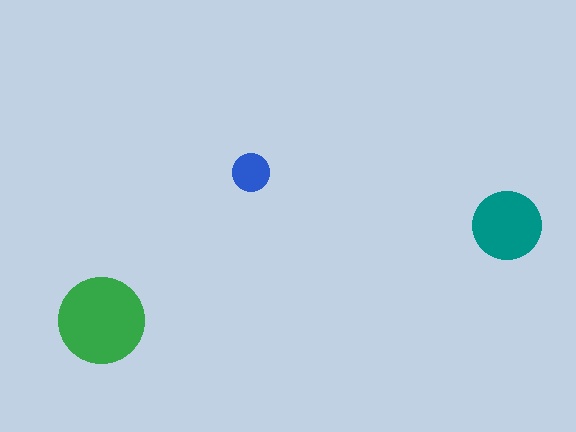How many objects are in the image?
There are 3 objects in the image.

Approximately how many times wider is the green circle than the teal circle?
About 1.5 times wider.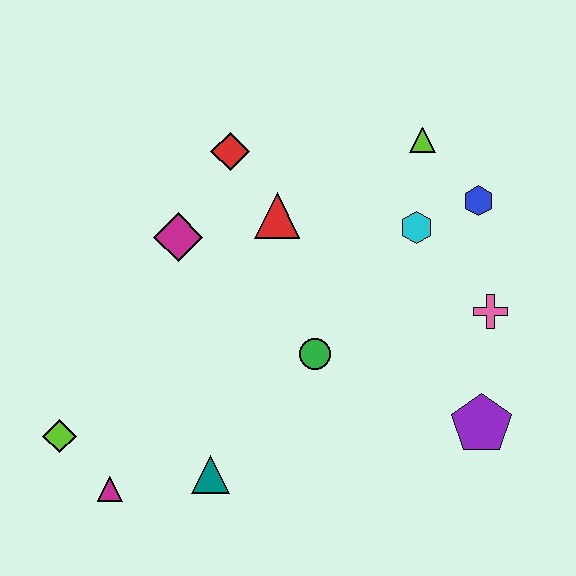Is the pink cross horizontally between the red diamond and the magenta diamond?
No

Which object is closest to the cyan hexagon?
The blue hexagon is closest to the cyan hexagon.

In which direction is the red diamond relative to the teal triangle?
The red diamond is above the teal triangle.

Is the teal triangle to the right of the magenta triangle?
Yes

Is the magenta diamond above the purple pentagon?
Yes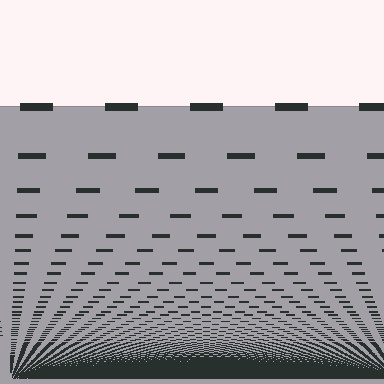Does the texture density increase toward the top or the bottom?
Density increases toward the bottom.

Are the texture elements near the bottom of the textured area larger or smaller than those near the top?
Smaller. The gradient is inverted — elements near the bottom are smaller and denser.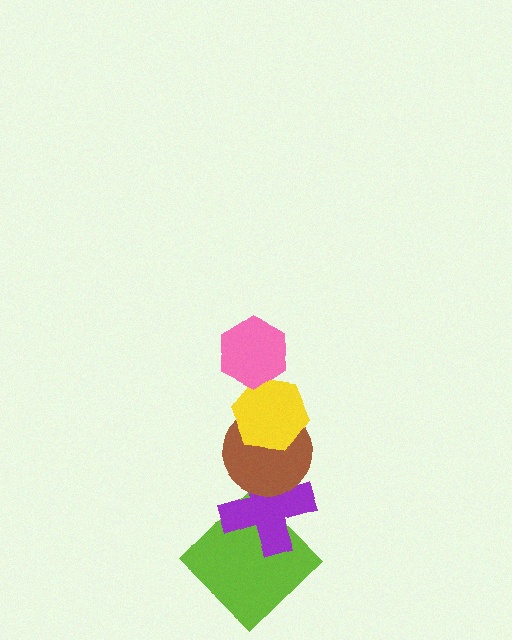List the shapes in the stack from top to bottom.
From top to bottom: the pink hexagon, the yellow hexagon, the brown circle, the purple cross, the lime diamond.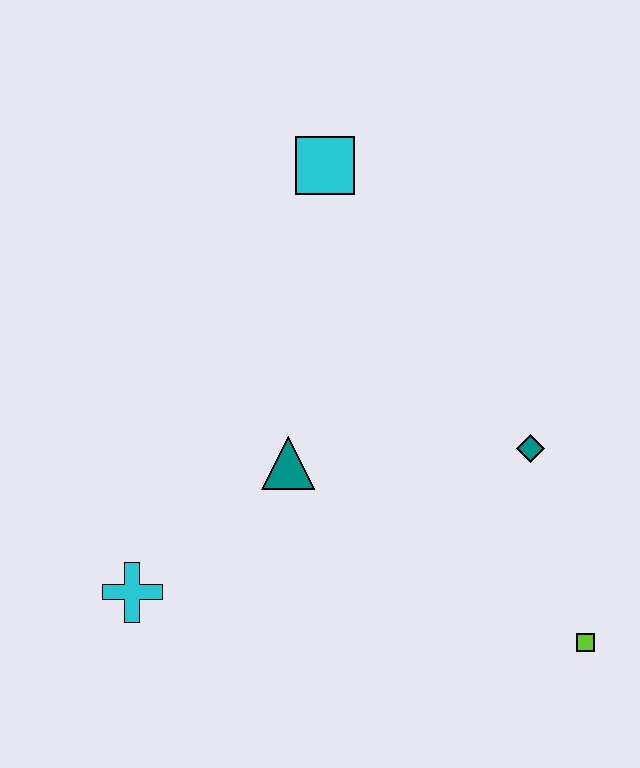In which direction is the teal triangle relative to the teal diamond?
The teal triangle is to the left of the teal diamond.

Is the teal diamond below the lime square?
No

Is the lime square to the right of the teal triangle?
Yes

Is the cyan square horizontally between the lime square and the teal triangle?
Yes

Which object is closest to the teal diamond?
The lime square is closest to the teal diamond.